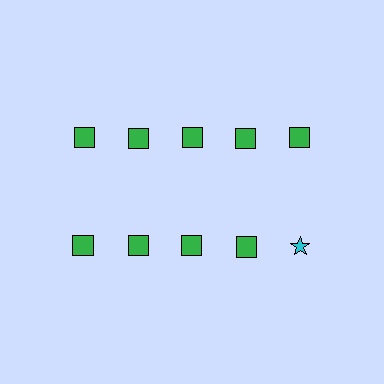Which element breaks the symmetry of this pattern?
The cyan star in the second row, rightmost column breaks the symmetry. All other shapes are green squares.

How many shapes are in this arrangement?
There are 10 shapes arranged in a grid pattern.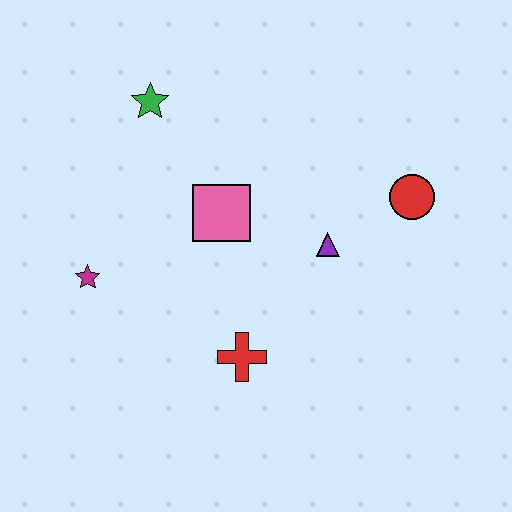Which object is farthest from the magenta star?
The red circle is farthest from the magenta star.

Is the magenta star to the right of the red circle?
No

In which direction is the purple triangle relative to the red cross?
The purple triangle is above the red cross.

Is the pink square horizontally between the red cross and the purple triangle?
No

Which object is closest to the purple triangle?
The red circle is closest to the purple triangle.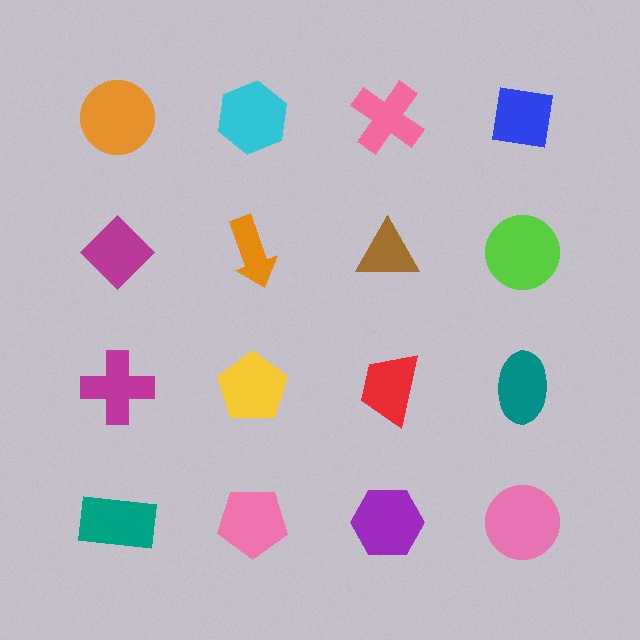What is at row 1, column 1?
An orange circle.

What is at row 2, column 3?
A brown triangle.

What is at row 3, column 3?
A red trapezoid.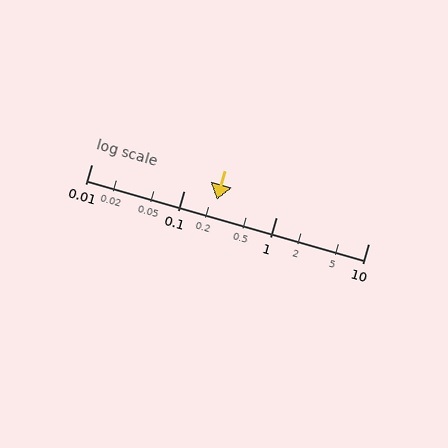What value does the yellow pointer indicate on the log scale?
The pointer indicates approximately 0.23.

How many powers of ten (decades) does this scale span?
The scale spans 3 decades, from 0.01 to 10.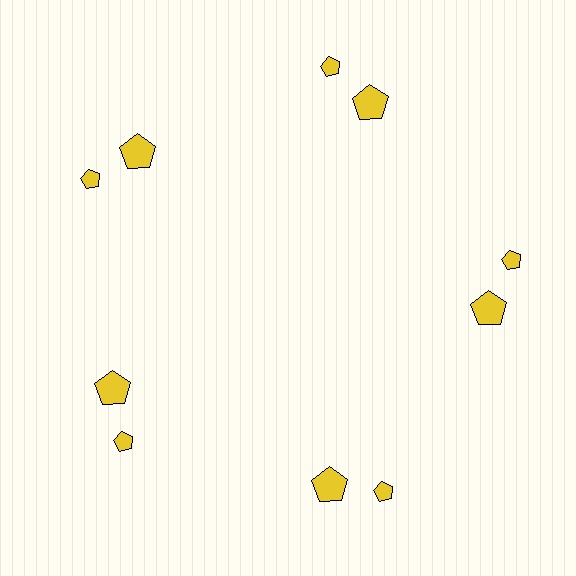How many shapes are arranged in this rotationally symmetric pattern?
There are 10 shapes, arranged in 5 groups of 2.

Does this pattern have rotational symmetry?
Yes, this pattern has 5-fold rotational symmetry. It looks the same after rotating 72 degrees around the center.